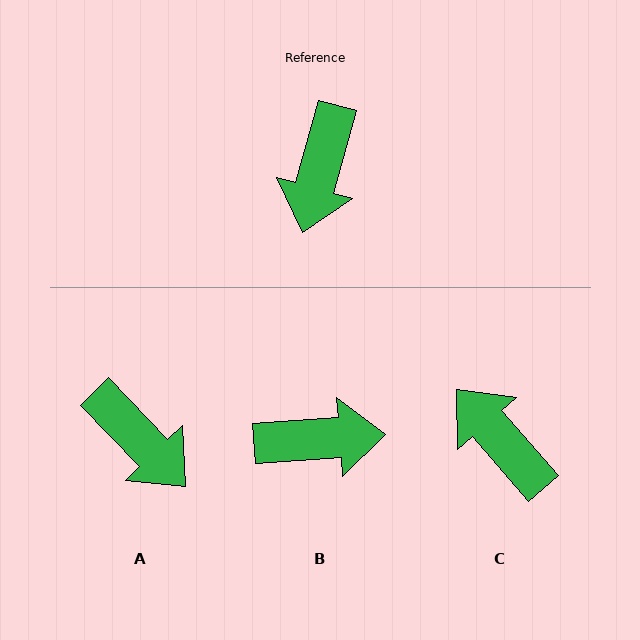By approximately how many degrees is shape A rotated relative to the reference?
Approximately 60 degrees counter-clockwise.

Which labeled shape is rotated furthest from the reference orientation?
C, about 123 degrees away.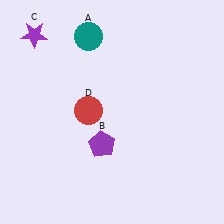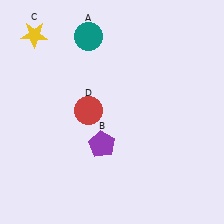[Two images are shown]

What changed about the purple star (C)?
In Image 1, C is purple. In Image 2, it changed to yellow.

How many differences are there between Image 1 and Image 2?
There is 1 difference between the two images.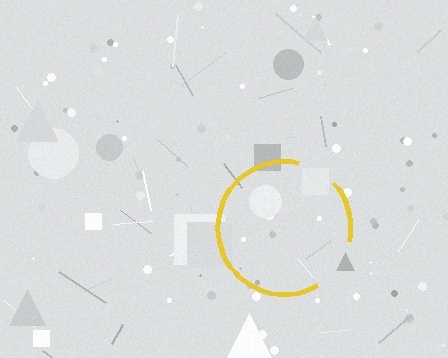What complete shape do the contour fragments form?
The contour fragments form a circle.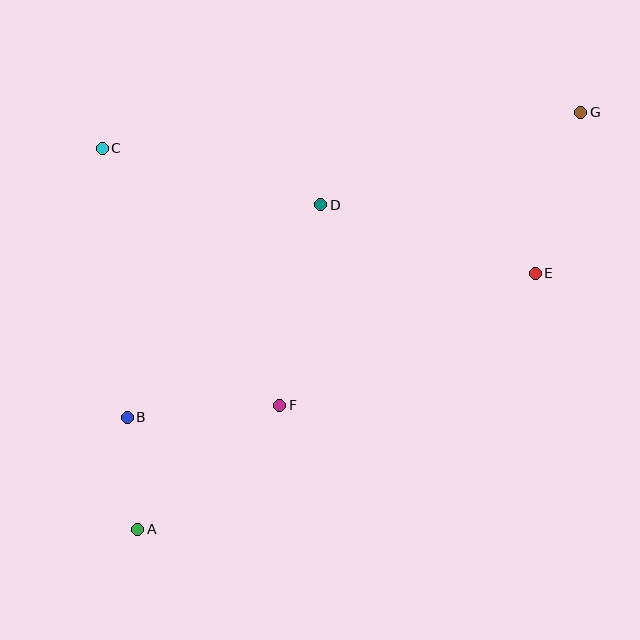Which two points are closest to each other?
Points A and B are closest to each other.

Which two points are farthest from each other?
Points A and G are farthest from each other.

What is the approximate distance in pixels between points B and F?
The distance between B and F is approximately 153 pixels.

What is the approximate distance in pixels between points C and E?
The distance between C and E is approximately 451 pixels.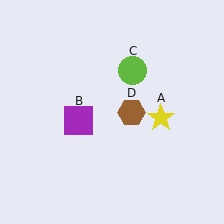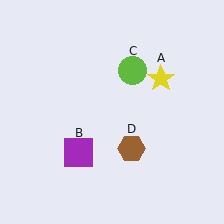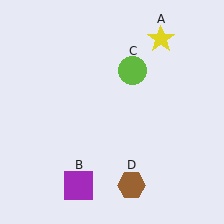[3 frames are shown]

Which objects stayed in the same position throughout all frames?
Lime circle (object C) remained stationary.